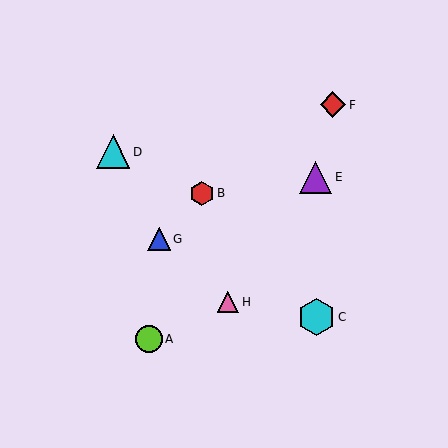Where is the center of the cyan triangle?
The center of the cyan triangle is at (113, 152).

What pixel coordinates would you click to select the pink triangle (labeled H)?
Click at (228, 302) to select the pink triangle H.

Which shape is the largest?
The cyan hexagon (labeled C) is the largest.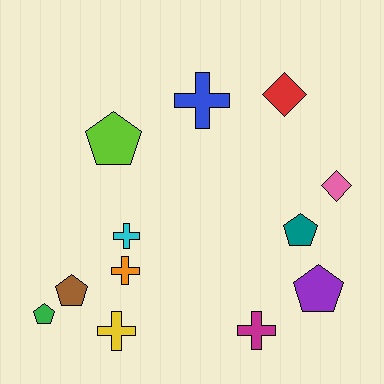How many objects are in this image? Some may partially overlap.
There are 12 objects.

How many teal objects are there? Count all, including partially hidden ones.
There is 1 teal object.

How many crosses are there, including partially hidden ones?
There are 5 crosses.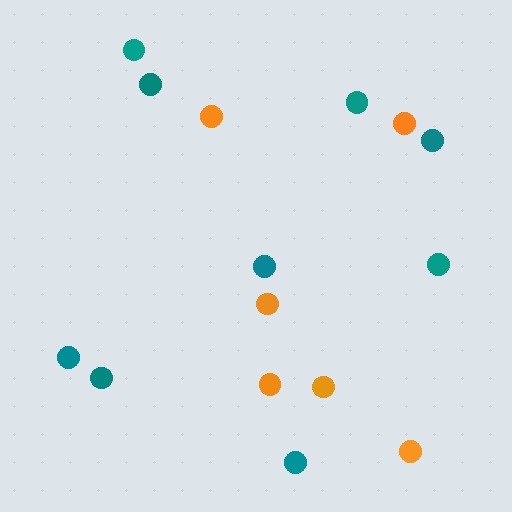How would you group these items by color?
There are 2 groups: one group of orange circles (6) and one group of teal circles (9).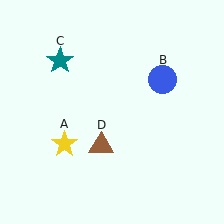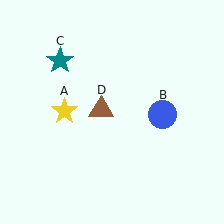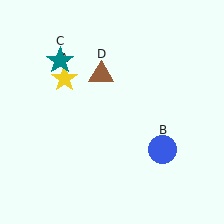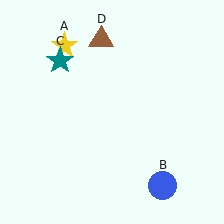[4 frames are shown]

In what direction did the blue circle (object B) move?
The blue circle (object B) moved down.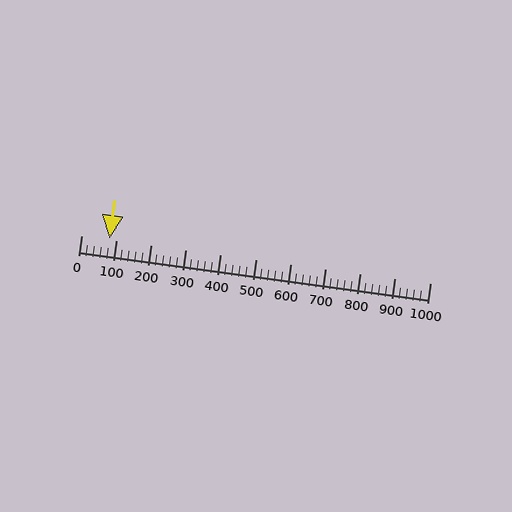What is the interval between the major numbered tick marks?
The major tick marks are spaced 100 units apart.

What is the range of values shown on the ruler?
The ruler shows values from 0 to 1000.